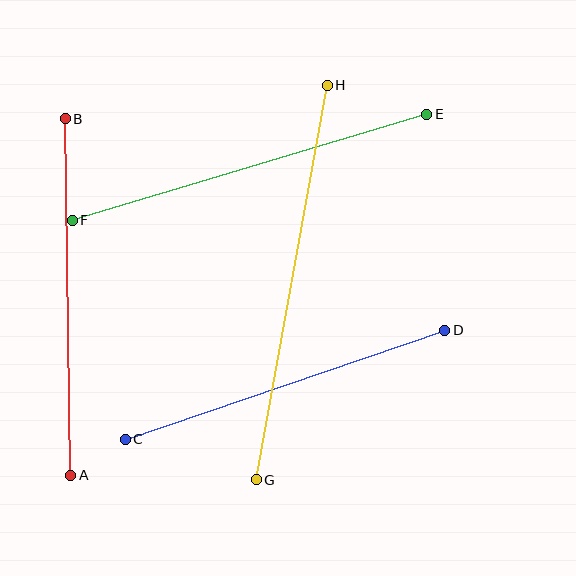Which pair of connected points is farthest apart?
Points G and H are farthest apart.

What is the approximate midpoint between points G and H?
The midpoint is at approximately (292, 283) pixels.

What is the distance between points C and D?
The distance is approximately 338 pixels.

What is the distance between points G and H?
The distance is approximately 401 pixels.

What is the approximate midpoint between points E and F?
The midpoint is at approximately (250, 167) pixels.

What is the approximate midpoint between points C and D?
The midpoint is at approximately (285, 385) pixels.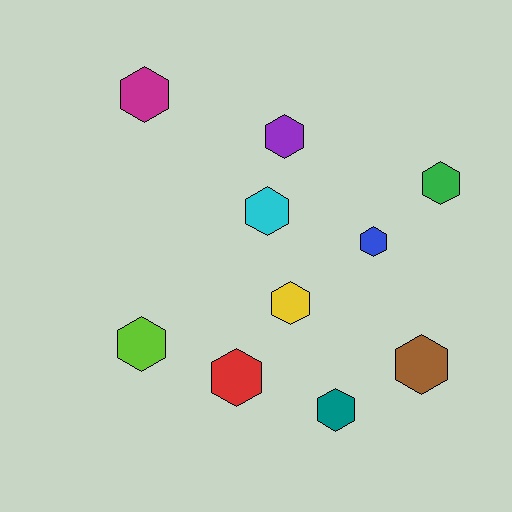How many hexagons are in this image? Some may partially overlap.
There are 10 hexagons.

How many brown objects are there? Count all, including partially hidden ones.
There is 1 brown object.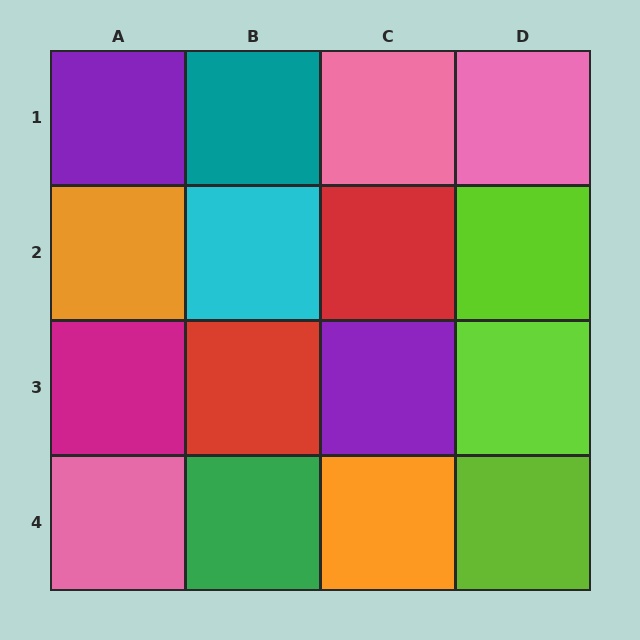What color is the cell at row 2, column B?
Cyan.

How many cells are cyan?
1 cell is cyan.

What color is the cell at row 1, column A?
Purple.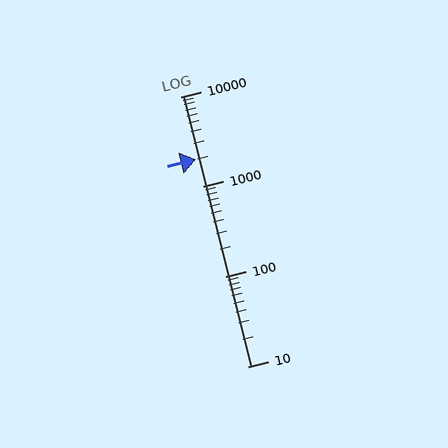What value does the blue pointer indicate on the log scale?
The pointer indicates approximately 2000.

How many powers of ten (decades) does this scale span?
The scale spans 3 decades, from 10 to 10000.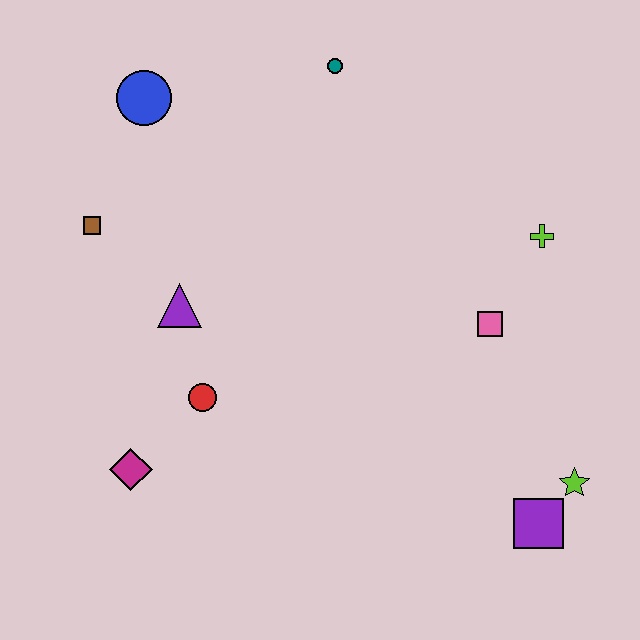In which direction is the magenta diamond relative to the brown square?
The magenta diamond is below the brown square.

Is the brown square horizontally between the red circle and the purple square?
No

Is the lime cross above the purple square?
Yes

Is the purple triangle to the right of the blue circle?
Yes